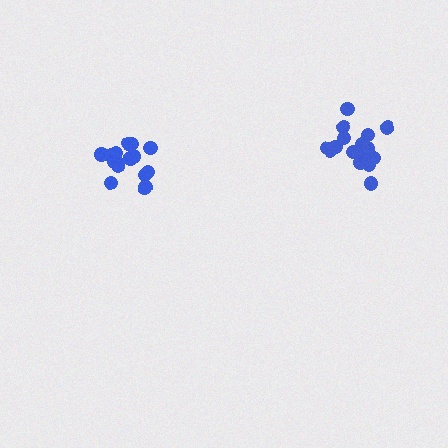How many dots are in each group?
Group 1: 15 dots, Group 2: 18 dots (33 total).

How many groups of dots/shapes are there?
There are 2 groups.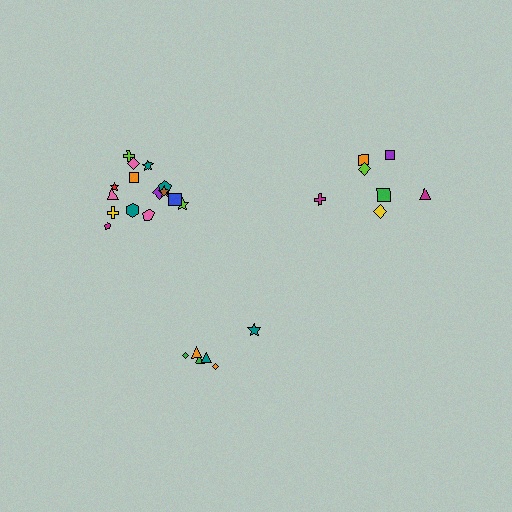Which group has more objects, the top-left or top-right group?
The top-left group.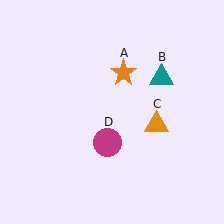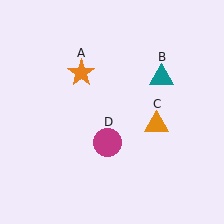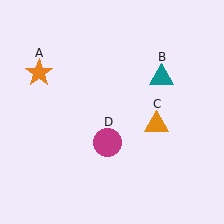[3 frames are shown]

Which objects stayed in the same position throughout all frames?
Teal triangle (object B) and orange triangle (object C) and magenta circle (object D) remained stationary.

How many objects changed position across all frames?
1 object changed position: orange star (object A).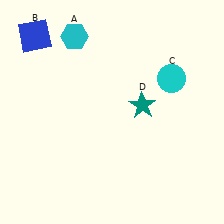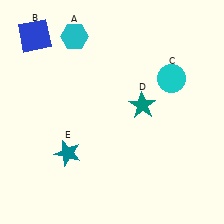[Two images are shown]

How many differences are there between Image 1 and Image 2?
There is 1 difference between the two images.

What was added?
A teal star (E) was added in Image 2.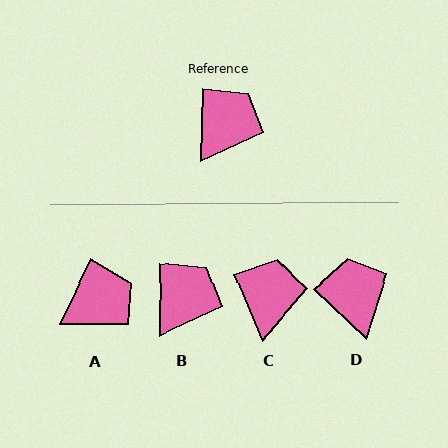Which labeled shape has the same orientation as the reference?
B.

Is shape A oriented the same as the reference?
No, it is off by about 25 degrees.